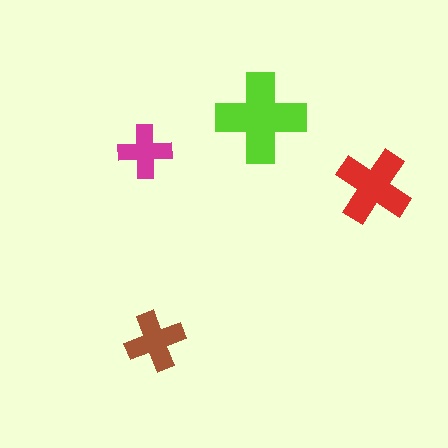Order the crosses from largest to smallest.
the lime one, the red one, the brown one, the magenta one.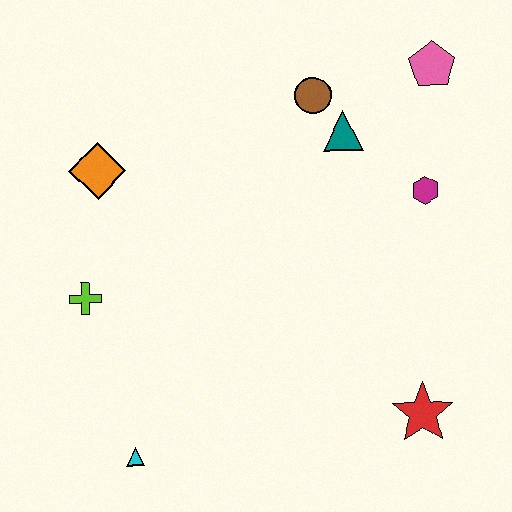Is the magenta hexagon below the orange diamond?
Yes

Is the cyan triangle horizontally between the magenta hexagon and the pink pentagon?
No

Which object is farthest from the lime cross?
The pink pentagon is farthest from the lime cross.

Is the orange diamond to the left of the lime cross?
No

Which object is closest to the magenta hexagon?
The teal triangle is closest to the magenta hexagon.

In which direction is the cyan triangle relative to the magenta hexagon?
The cyan triangle is to the left of the magenta hexagon.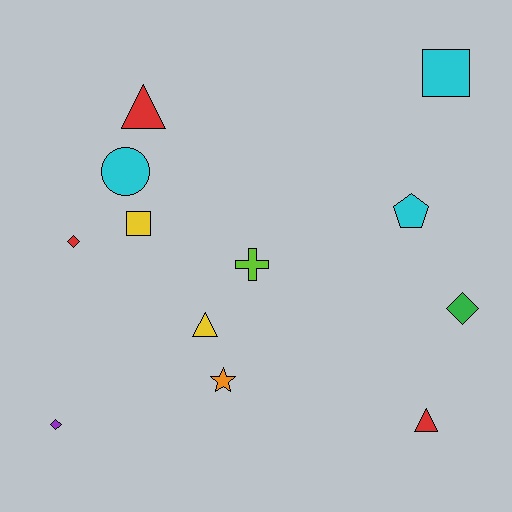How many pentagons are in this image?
There is 1 pentagon.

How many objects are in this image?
There are 12 objects.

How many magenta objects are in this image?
There are no magenta objects.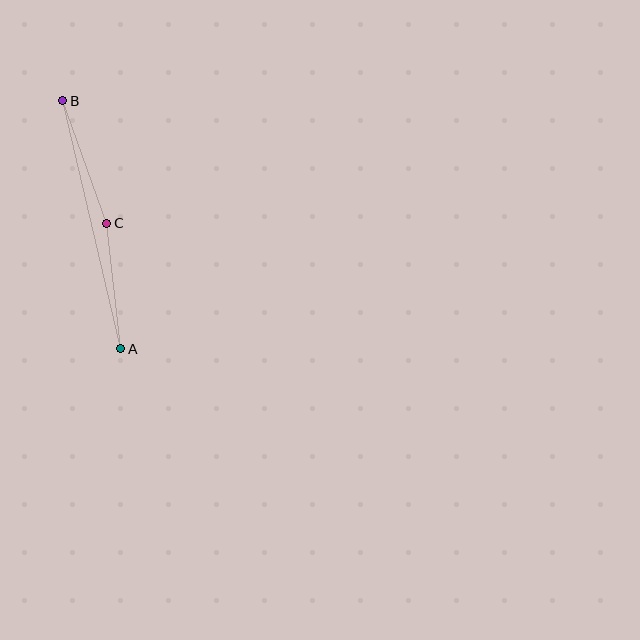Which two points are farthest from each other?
Points A and B are farthest from each other.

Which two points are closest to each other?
Points A and C are closest to each other.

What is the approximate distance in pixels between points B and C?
The distance between B and C is approximately 130 pixels.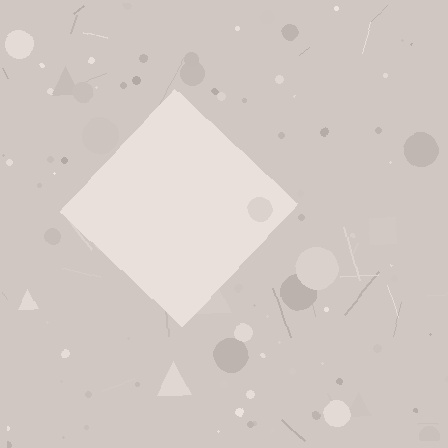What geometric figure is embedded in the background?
A diamond is embedded in the background.